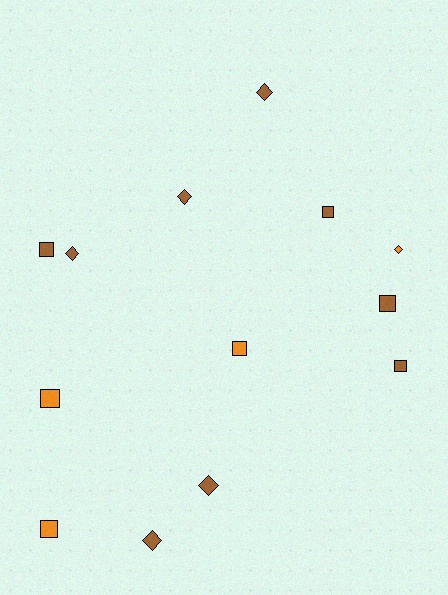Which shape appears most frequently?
Square, with 7 objects.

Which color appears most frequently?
Brown, with 9 objects.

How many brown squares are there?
There are 4 brown squares.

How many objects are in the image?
There are 13 objects.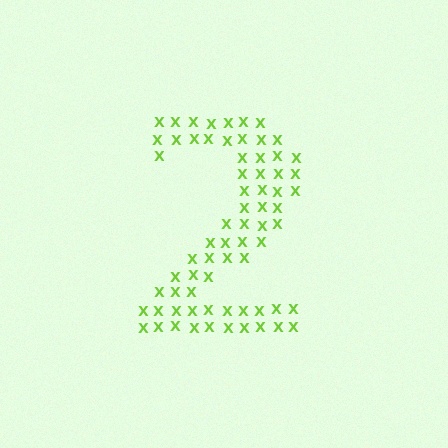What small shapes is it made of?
It is made of small letter X's.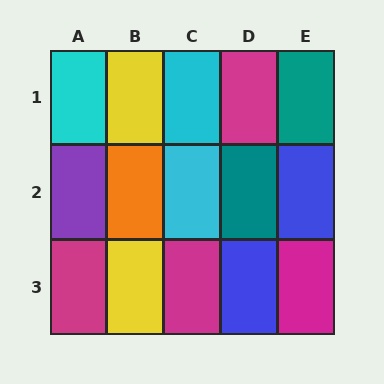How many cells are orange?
1 cell is orange.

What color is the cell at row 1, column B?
Yellow.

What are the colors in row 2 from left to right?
Purple, orange, cyan, teal, blue.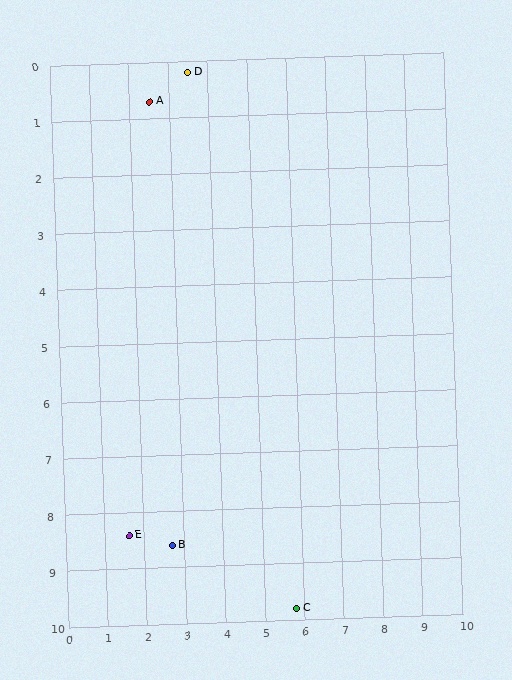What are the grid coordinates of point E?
Point E is at approximately (1.6, 8.4).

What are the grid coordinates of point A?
Point A is at approximately (2.5, 0.7).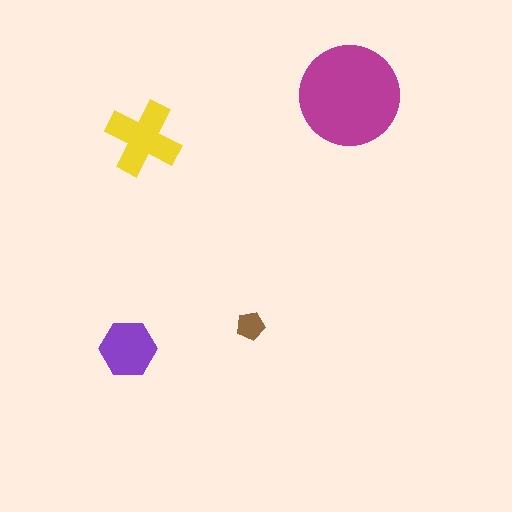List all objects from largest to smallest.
The magenta circle, the yellow cross, the purple hexagon, the brown pentagon.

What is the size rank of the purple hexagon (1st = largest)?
3rd.